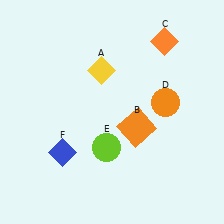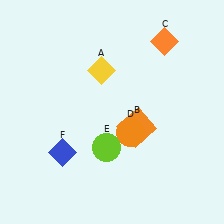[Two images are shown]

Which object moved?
The orange circle (D) moved left.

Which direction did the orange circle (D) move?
The orange circle (D) moved left.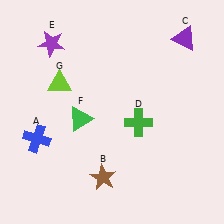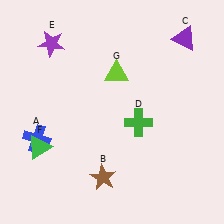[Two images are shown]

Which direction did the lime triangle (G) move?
The lime triangle (G) moved right.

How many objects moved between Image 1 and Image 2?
2 objects moved between the two images.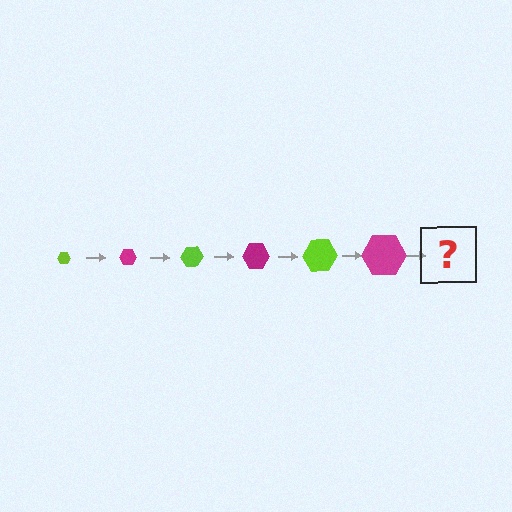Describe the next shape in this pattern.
It should be a lime hexagon, larger than the previous one.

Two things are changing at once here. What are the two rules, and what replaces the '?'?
The two rules are that the hexagon grows larger each step and the color cycles through lime and magenta. The '?' should be a lime hexagon, larger than the previous one.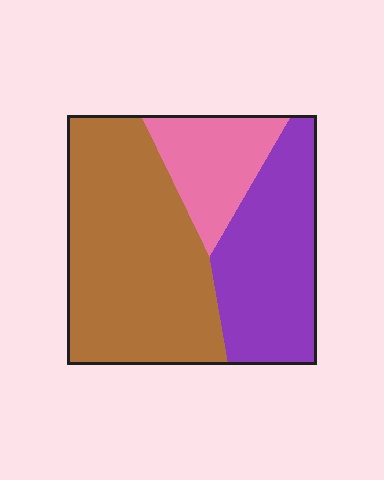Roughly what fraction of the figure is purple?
Purple covers roughly 30% of the figure.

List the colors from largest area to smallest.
From largest to smallest: brown, purple, pink.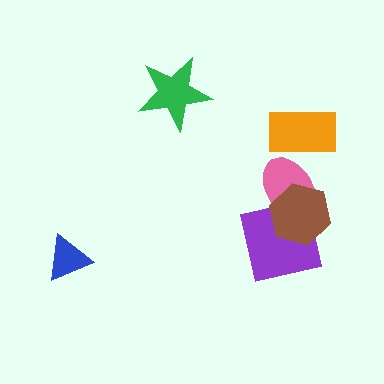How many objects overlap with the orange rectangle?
1 object overlaps with the orange rectangle.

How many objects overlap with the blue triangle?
0 objects overlap with the blue triangle.